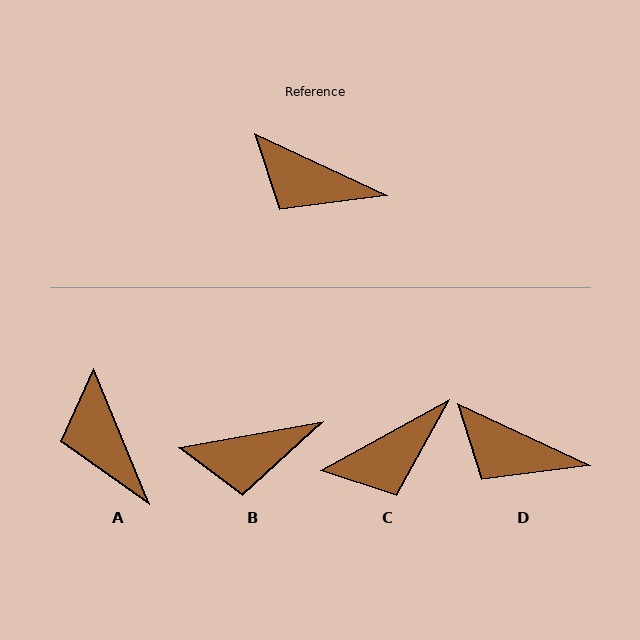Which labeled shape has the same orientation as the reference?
D.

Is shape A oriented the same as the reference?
No, it is off by about 43 degrees.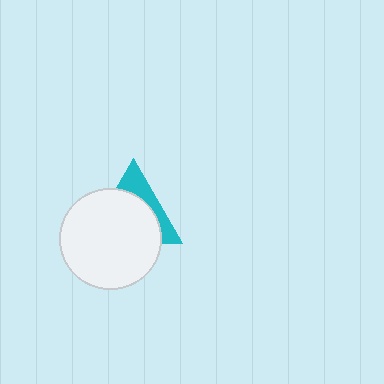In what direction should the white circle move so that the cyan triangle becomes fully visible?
The white circle should move down. That is the shortest direction to clear the overlap and leave the cyan triangle fully visible.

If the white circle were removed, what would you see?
You would see the complete cyan triangle.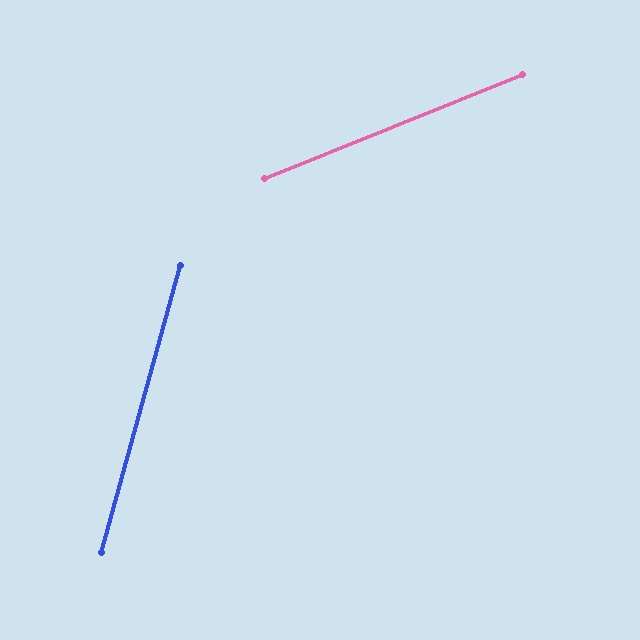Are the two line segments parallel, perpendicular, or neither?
Neither parallel nor perpendicular — they differ by about 52°.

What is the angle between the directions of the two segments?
Approximately 52 degrees.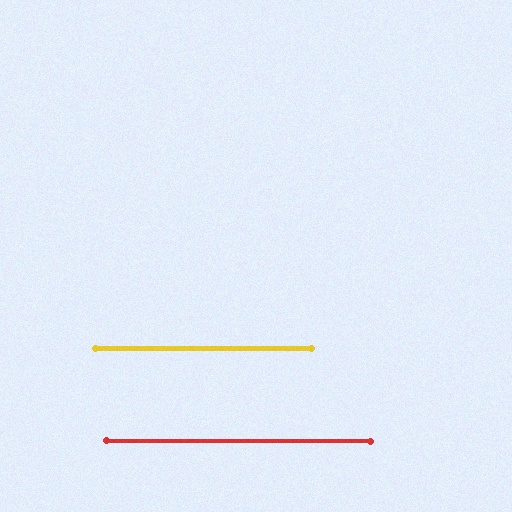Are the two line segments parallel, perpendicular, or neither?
Parallel — their directions differ by only 0.4°.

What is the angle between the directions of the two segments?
Approximately 0 degrees.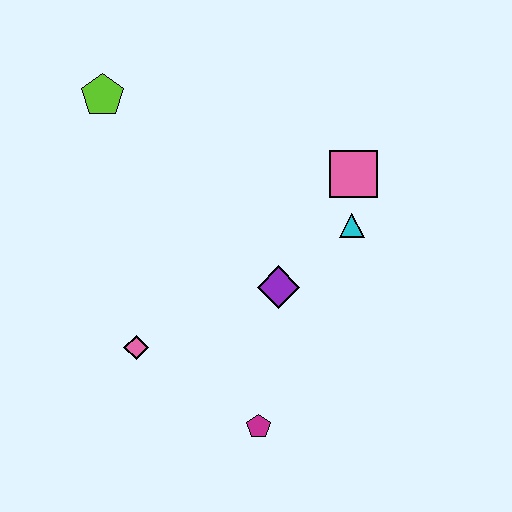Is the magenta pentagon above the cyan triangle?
No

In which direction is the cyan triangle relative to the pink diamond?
The cyan triangle is to the right of the pink diamond.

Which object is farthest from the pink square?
The pink diamond is farthest from the pink square.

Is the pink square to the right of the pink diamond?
Yes